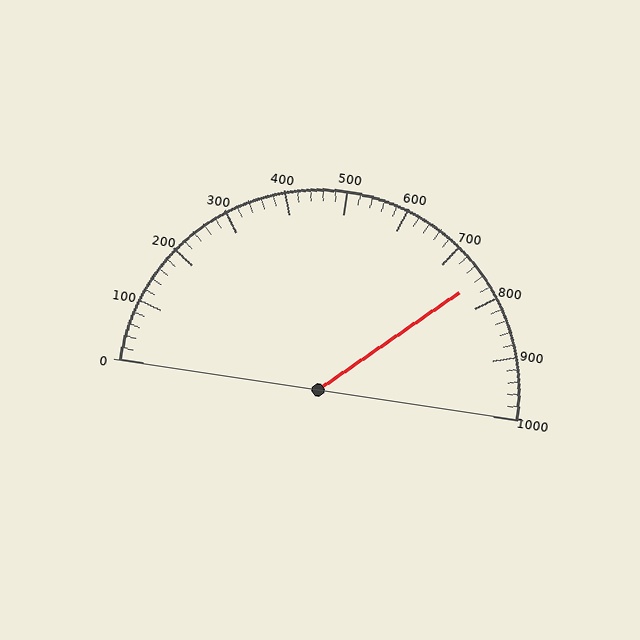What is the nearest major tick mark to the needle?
The nearest major tick mark is 800.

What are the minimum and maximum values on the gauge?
The gauge ranges from 0 to 1000.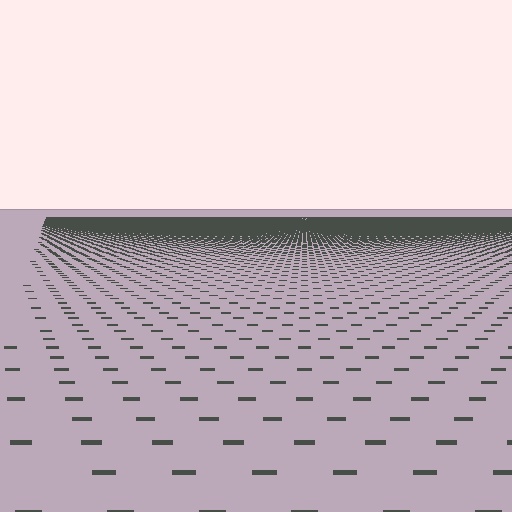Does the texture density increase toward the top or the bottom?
Density increases toward the top.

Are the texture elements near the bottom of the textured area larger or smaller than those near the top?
Larger. Near the bottom, elements are closer to the viewer and appear at a bigger on-screen size.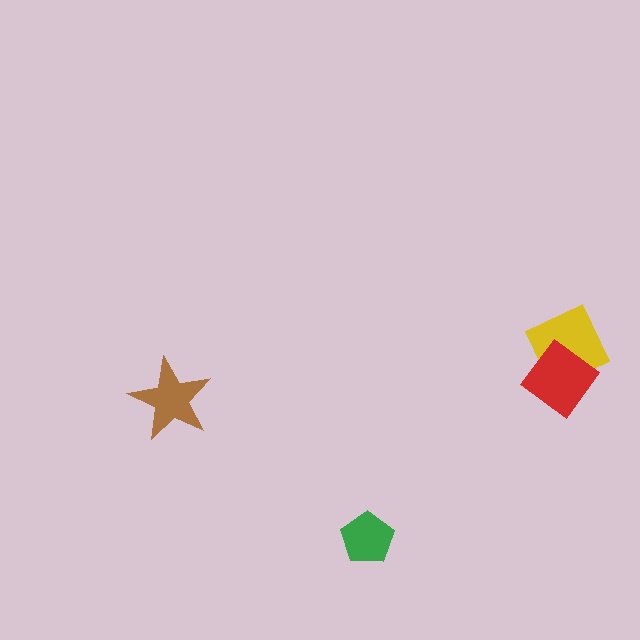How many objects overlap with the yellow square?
1 object overlaps with the yellow square.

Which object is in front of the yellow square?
The red diamond is in front of the yellow square.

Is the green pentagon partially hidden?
No, no other shape covers it.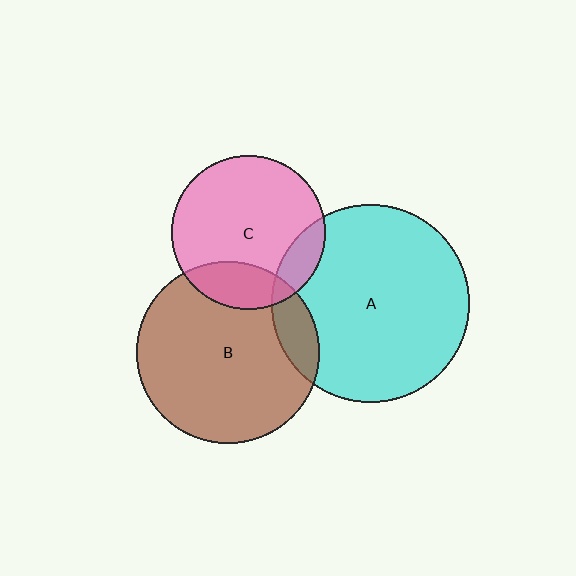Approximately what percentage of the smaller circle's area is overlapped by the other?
Approximately 10%.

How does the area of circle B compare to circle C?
Approximately 1.4 times.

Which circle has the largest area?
Circle A (cyan).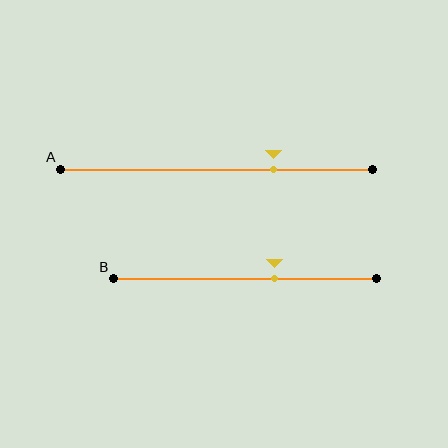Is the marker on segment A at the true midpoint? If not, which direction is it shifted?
No, the marker on segment A is shifted to the right by about 18% of the segment length.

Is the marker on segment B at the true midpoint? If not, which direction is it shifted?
No, the marker on segment B is shifted to the right by about 11% of the segment length.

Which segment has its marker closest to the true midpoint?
Segment B has its marker closest to the true midpoint.